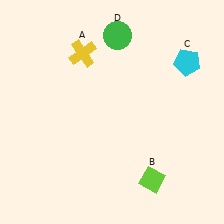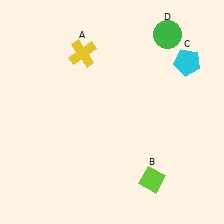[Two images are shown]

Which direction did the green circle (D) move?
The green circle (D) moved right.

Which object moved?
The green circle (D) moved right.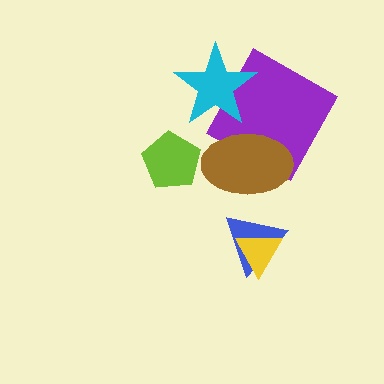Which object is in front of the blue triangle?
The yellow triangle is in front of the blue triangle.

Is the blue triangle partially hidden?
Yes, it is partially covered by another shape.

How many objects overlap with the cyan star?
1 object overlaps with the cyan star.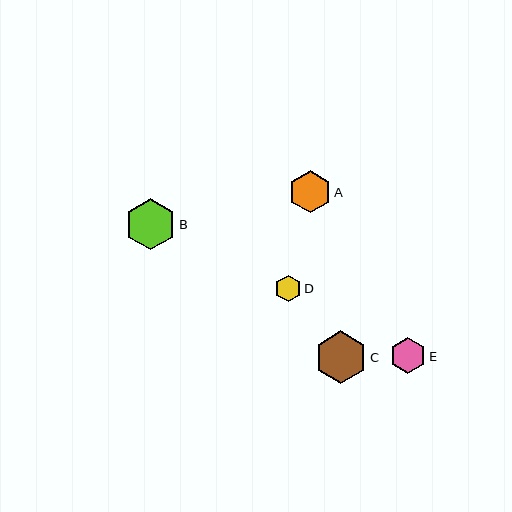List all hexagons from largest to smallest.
From largest to smallest: C, B, A, E, D.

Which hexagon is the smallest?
Hexagon D is the smallest with a size of approximately 27 pixels.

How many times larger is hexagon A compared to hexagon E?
Hexagon A is approximately 1.2 times the size of hexagon E.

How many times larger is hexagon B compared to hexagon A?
Hexagon B is approximately 1.2 times the size of hexagon A.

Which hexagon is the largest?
Hexagon C is the largest with a size of approximately 53 pixels.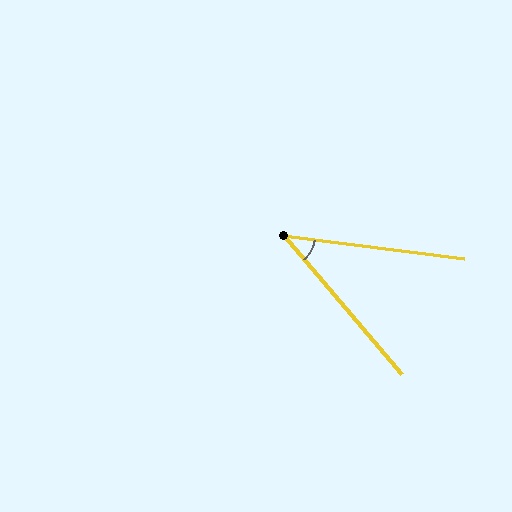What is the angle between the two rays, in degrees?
Approximately 43 degrees.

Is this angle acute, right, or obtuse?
It is acute.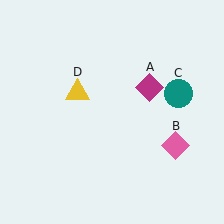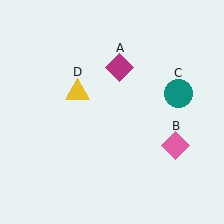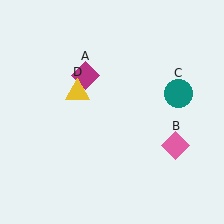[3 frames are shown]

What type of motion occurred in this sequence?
The magenta diamond (object A) rotated counterclockwise around the center of the scene.